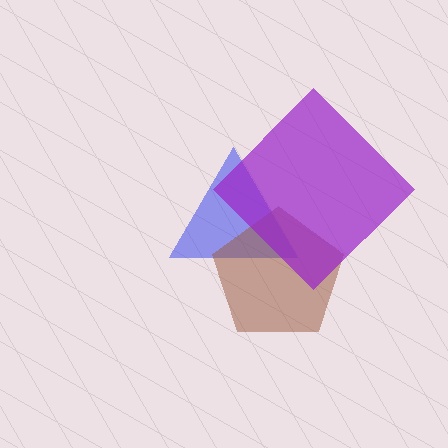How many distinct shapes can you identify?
There are 3 distinct shapes: a blue triangle, a brown pentagon, a purple diamond.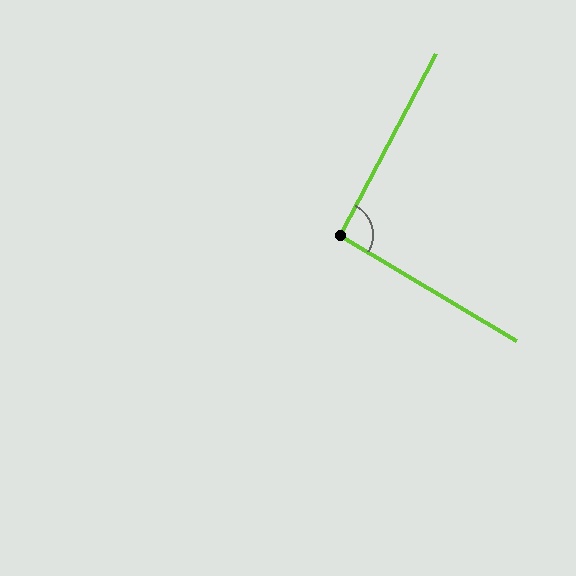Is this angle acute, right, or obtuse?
It is approximately a right angle.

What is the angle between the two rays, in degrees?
Approximately 93 degrees.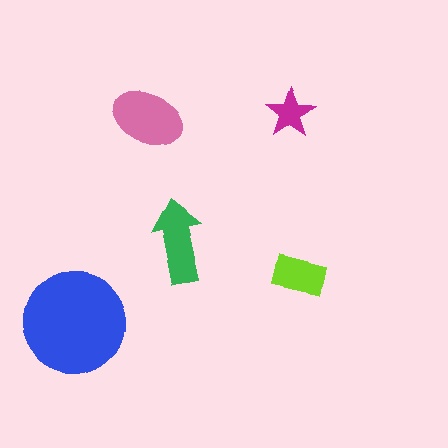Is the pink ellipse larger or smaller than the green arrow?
Larger.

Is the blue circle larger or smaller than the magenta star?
Larger.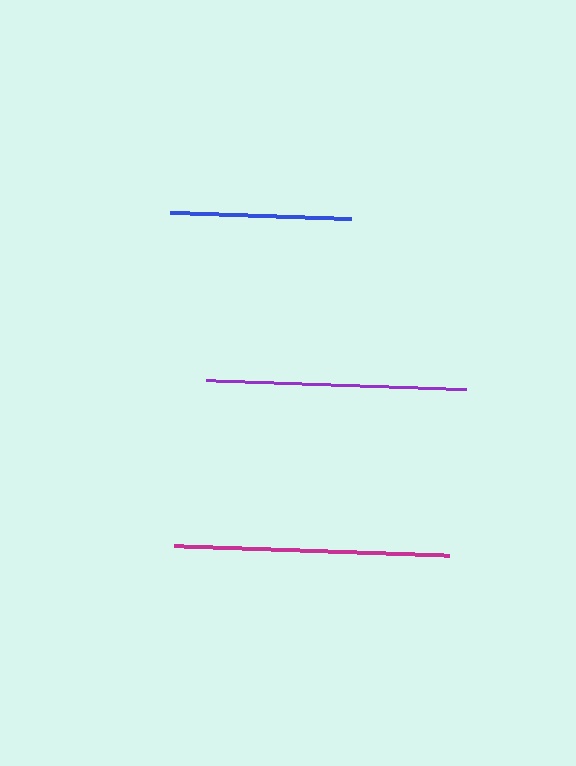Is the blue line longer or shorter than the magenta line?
The magenta line is longer than the blue line.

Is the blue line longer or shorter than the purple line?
The purple line is longer than the blue line.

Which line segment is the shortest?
The blue line is the shortest at approximately 181 pixels.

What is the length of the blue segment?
The blue segment is approximately 181 pixels long.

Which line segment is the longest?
The magenta line is the longest at approximately 275 pixels.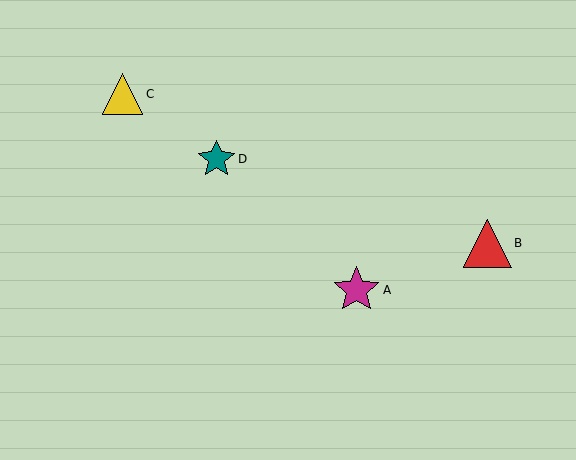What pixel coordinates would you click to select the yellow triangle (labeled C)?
Click at (123, 94) to select the yellow triangle C.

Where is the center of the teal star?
The center of the teal star is at (216, 159).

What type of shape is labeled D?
Shape D is a teal star.